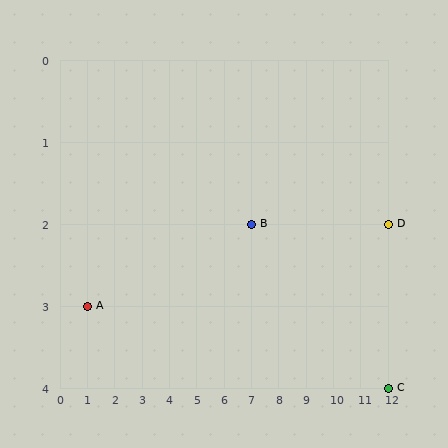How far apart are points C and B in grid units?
Points C and B are 5 columns and 2 rows apart (about 5.4 grid units diagonally).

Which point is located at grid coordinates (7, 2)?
Point B is at (7, 2).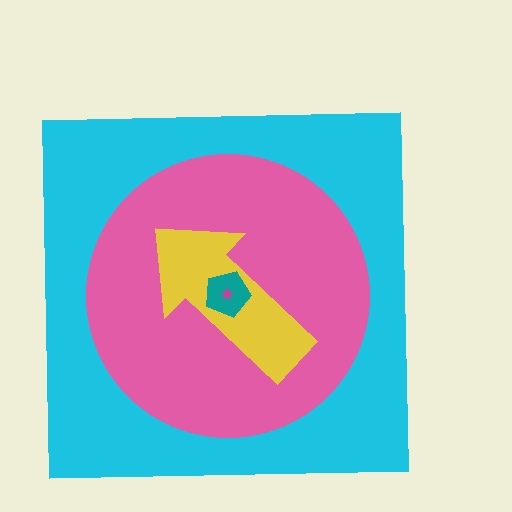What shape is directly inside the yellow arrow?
The teal pentagon.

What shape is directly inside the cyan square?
The pink circle.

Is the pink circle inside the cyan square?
Yes.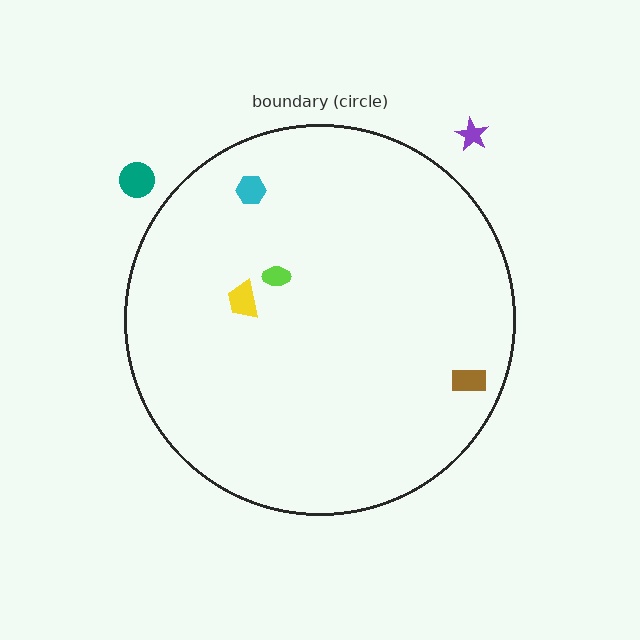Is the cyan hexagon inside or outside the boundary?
Inside.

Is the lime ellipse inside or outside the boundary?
Inside.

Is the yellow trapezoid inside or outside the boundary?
Inside.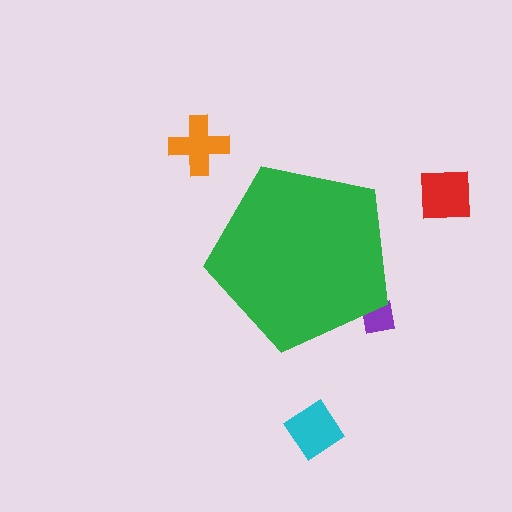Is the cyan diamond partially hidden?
No, the cyan diamond is fully visible.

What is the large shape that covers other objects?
A green pentagon.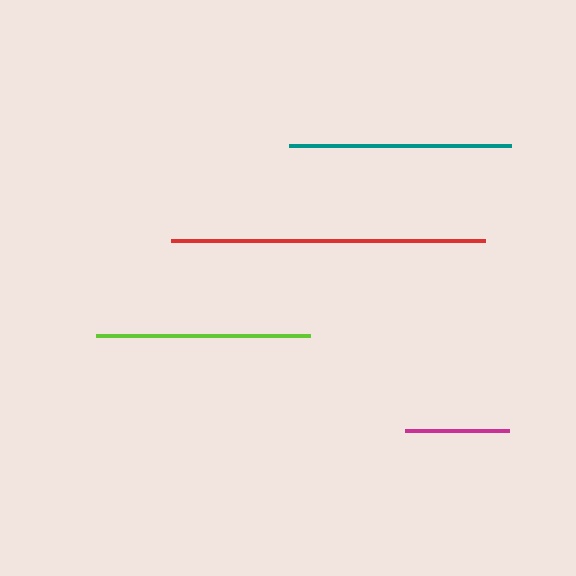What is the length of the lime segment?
The lime segment is approximately 214 pixels long.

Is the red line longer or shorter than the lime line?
The red line is longer than the lime line.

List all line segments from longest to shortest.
From longest to shortest: red, teal, lime, magenta.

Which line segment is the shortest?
The magenta line is the shortest at approximately 104 pixels.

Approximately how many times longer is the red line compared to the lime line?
The red line is approximately 1.5 times the length of the lime line.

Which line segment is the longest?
The red line is the longest at approximately 315 pixels.